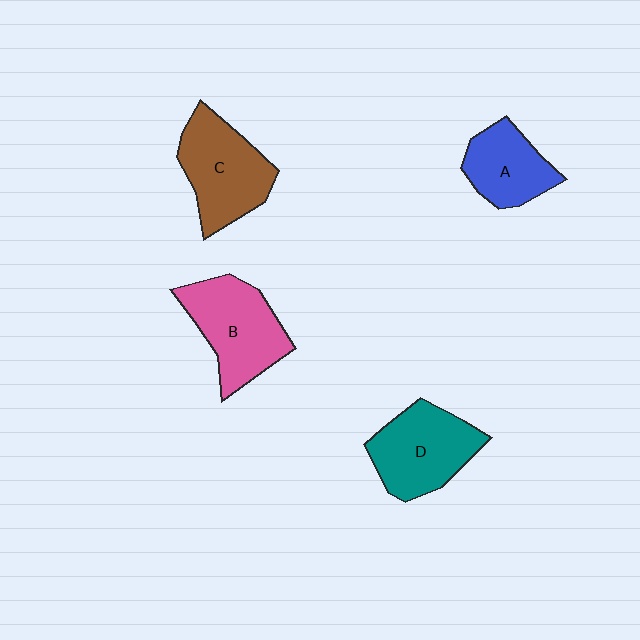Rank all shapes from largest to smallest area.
From largest to smallest: B (pink), C (brown), D (teal), A (blue).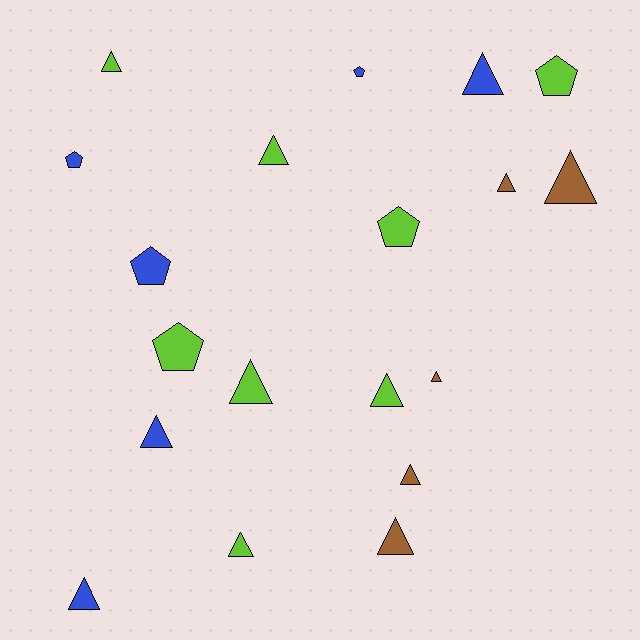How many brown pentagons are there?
There are no brown pentagons.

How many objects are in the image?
There are 19 objects.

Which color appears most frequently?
Lime, with 8 objects.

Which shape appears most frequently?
Triangle, with 13 objects.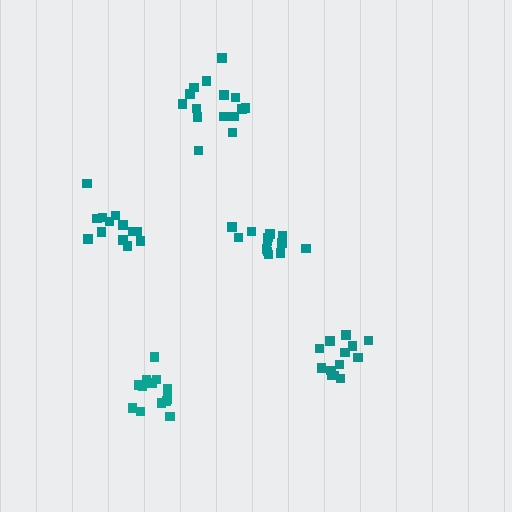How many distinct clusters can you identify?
There are 5 distinct clusters.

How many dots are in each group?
Group 1: 15 dots, Group 2: 13 dots, Group 3: 13 dots, Group 4: 13 dots, Group 5: 13 dots (67 total).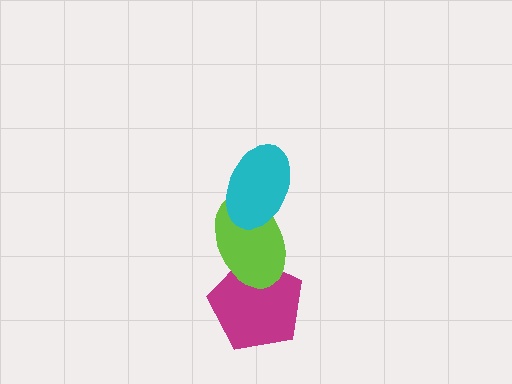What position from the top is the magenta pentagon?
The magenta pentagon is 3rd from the top.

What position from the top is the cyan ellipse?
The cyan ellipse is 1st from the top.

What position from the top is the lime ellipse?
The lime ellipse is 2nd from the top.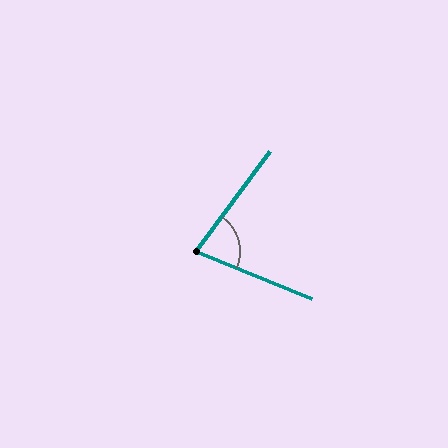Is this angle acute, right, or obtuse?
It is acute.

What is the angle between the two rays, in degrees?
Approximately 76 degrees.